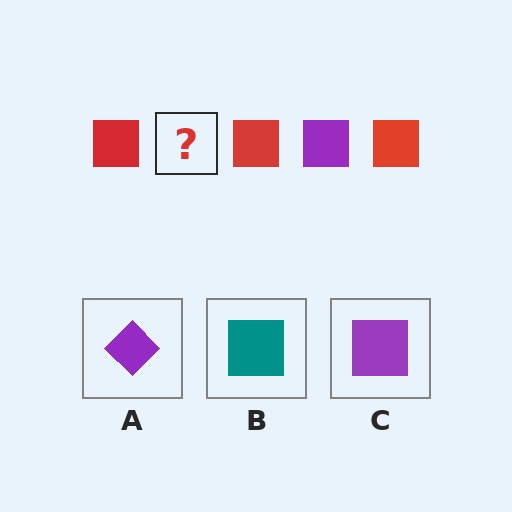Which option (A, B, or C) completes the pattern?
C.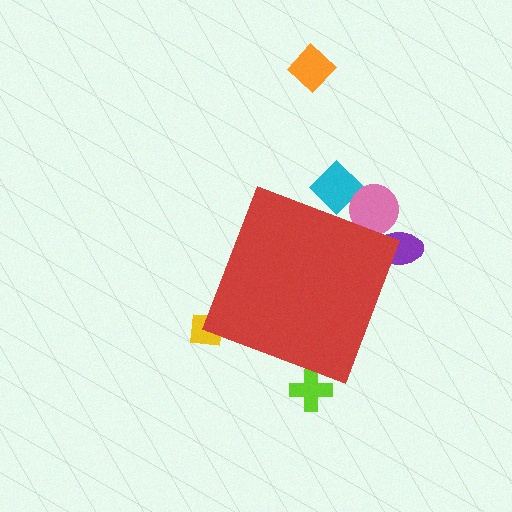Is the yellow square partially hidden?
Yes, the yellow square is partially hidden behind the red diamond.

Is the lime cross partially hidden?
Yes, the lime cross is partially hidden behind the red diamond.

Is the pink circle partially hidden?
Yes, the pink circle is partially hidden behind the red diamond.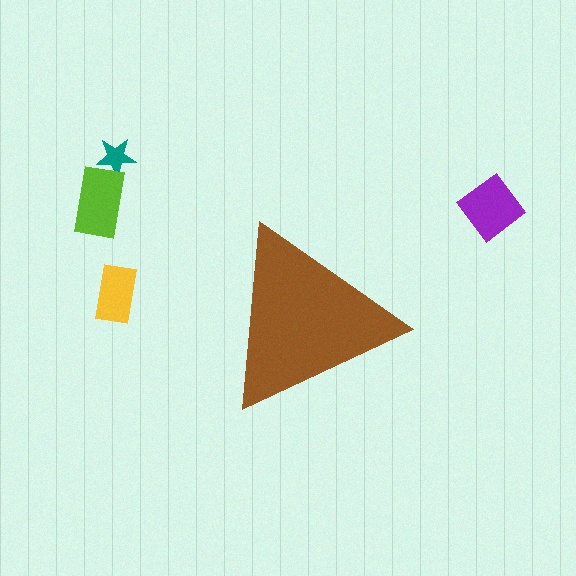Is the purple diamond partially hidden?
No, the purple diamond is fully visible.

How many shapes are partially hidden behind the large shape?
0 shapes are partially hidden.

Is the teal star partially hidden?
No, the teal star is fully visible.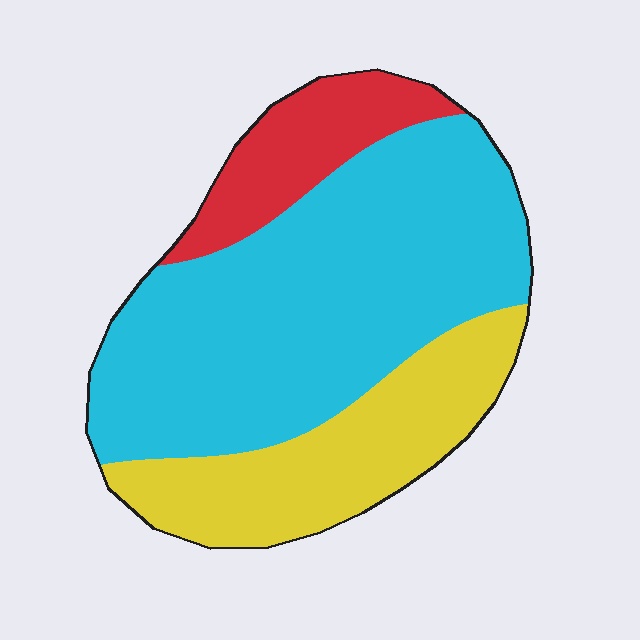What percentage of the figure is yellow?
Yellow takes up about one quarter (1/4) of the figure.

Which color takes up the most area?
Cyan, at roughly 60%.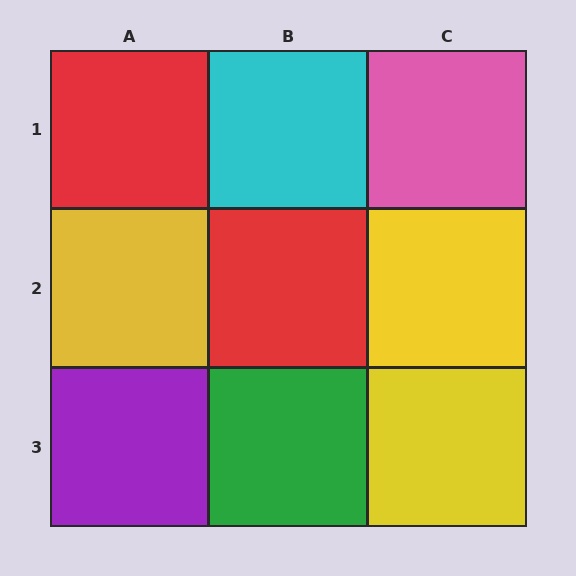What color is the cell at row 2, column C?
Yellow.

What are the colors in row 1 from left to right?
Red, cyan, pink.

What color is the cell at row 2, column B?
Red.